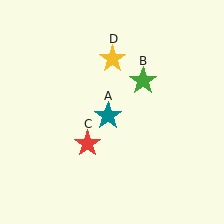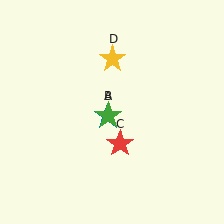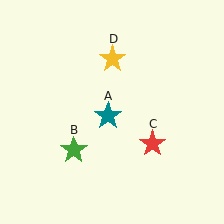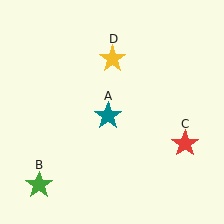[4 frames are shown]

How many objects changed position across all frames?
2 objects changed position: green star (object B), red star (object C).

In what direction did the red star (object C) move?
The red star (object C) moved right.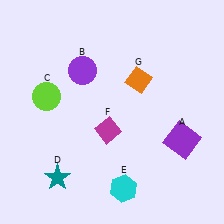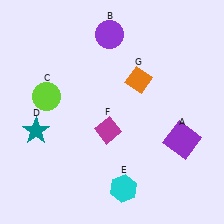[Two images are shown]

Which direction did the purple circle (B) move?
The purple circle (B) moved up.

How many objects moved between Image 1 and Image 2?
2 objects moved between the two images.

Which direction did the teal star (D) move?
The teal star (D) moved up.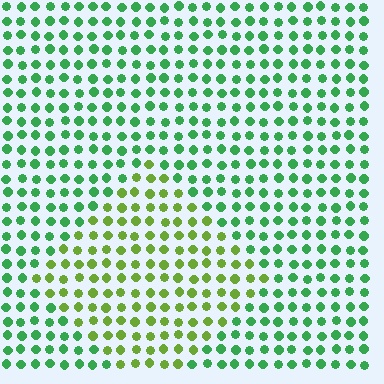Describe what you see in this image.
The image is filled with small green elements in a uniform arrangement. A diamond-shaped region is visible where the elements are tinted to a slightly different hue, forming a subtle color boundary.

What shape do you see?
I see a diamond.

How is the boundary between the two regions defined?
The boundary is defined purely by a slight shift in hue (about 42 degrees). Spacing, size, and orientation are identical on both sides.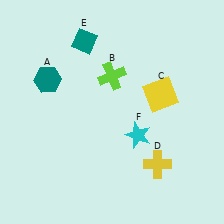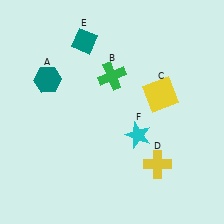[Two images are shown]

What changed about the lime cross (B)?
In Image 1, B is lime. In Image 2, it changed to green.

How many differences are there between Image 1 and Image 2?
There is 1 difference between the two images.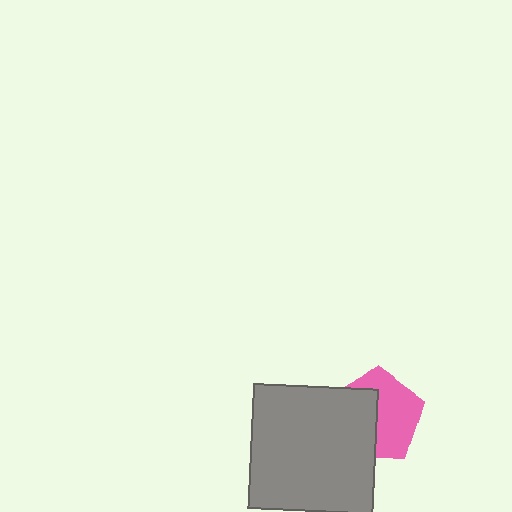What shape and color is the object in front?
The object in front is a gray square.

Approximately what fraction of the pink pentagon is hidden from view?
Roughly 46% of the pink pentagon is hidden behind the gray square.